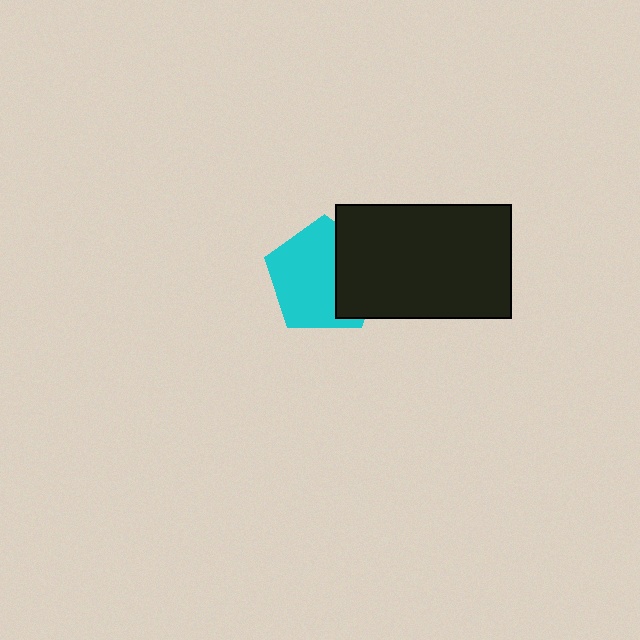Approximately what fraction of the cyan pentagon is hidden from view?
Roughly 35% of the cyan pentagon is hidden behind the black rectangle.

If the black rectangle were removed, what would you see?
You would see the complete cyan pentagon.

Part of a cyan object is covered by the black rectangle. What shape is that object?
It is a pentagon.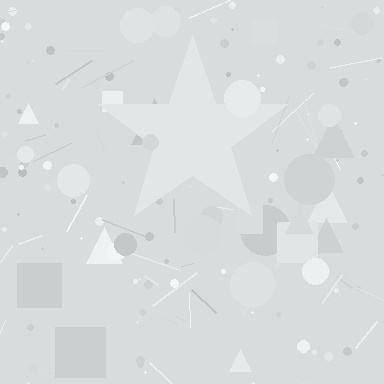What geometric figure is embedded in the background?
A star is embedded in the background.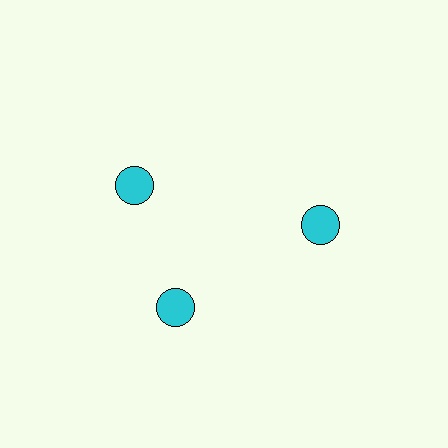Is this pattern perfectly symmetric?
No. The 3 cyan circles are arranged in a ring, but one element near the 11 o'clock position is rotated out of alignment along the ring, breaking the 3-fold rotational symmetry.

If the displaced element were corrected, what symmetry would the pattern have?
It would have 3-fold rotational symmetry — the pattern would map onto itself every 120 degrees.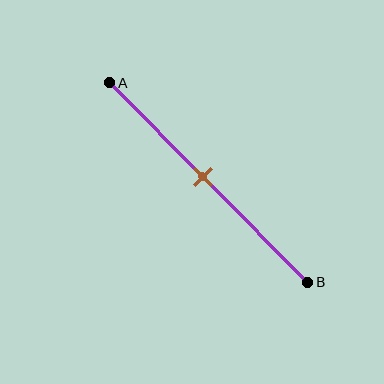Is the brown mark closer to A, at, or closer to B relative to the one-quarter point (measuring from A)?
The brown mark is closer to point B than the one-quarter point of segment AB.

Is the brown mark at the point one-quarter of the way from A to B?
No, the mark is at about 45% from A, not at the 25% one-quarter point.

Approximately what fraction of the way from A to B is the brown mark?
The brown mark is approximately 45% of the way from A to B.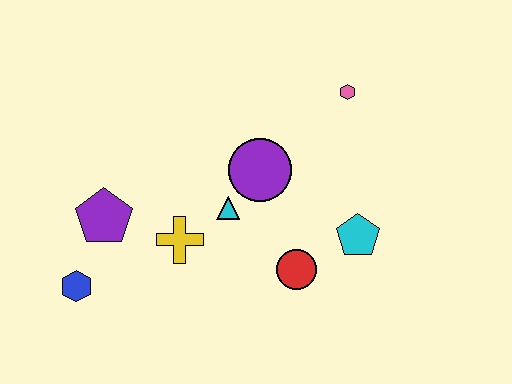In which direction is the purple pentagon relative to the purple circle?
The purple pentagon is to the left of the purple circle.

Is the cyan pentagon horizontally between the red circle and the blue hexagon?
No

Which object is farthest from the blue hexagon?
The pink hexagon is farthest from the blue hexagon.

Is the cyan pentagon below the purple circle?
Yes